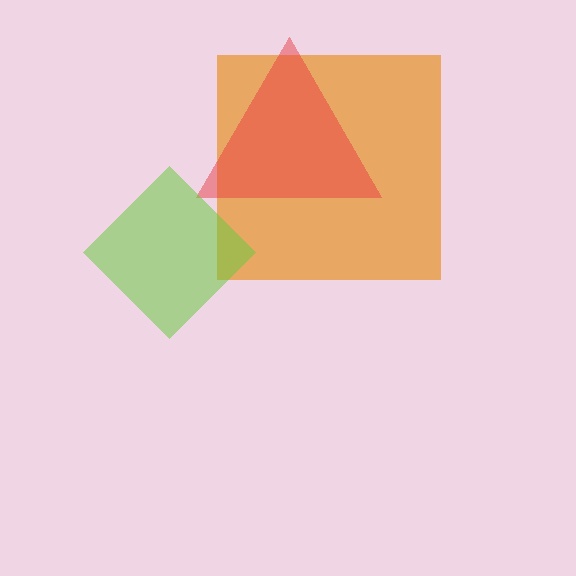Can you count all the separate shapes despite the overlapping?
Yes, there are 3 separate shapes.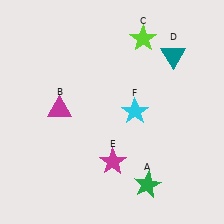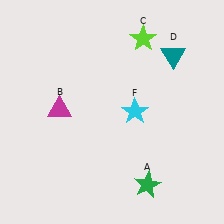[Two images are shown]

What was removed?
The magenta star (E) was removed in Image 2.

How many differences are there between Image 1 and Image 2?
There is 1 difference between the two images.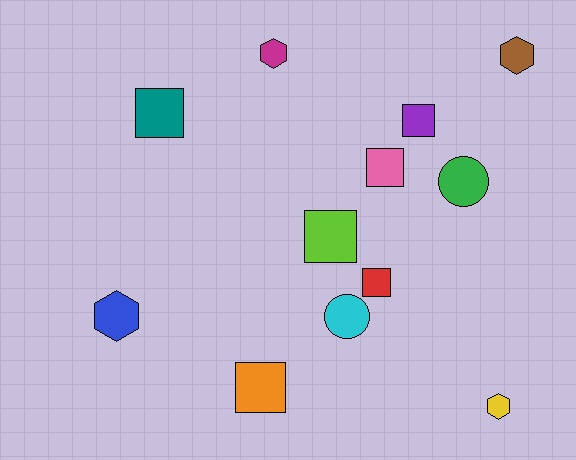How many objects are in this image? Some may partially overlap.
There are 12 objects.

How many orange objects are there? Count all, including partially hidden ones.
There is 1 orange object.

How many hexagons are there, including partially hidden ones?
There are 4 hexagons.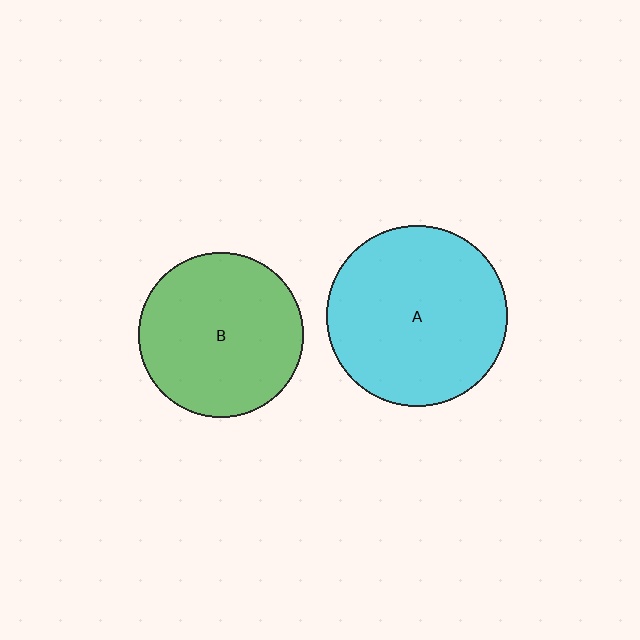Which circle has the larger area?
Circle A (cyan).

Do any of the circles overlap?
No, none of the circles overlap.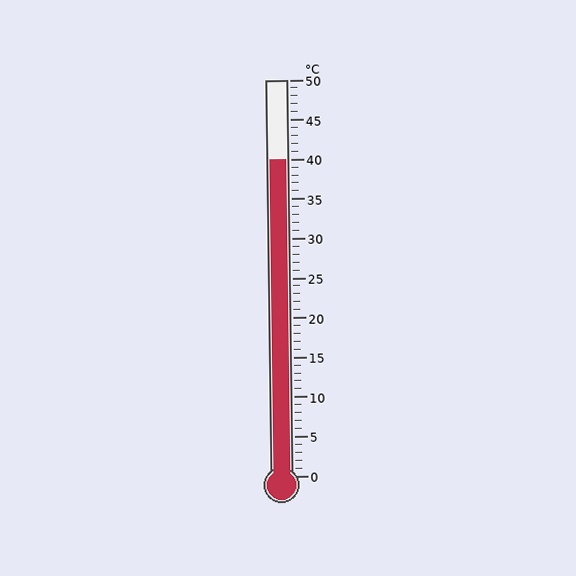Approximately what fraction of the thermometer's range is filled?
The thermometer is filled to approximately 80% of its range.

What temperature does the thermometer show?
The thermometer shows approximately 40°C.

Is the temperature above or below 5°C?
The temperature is above 5°C.